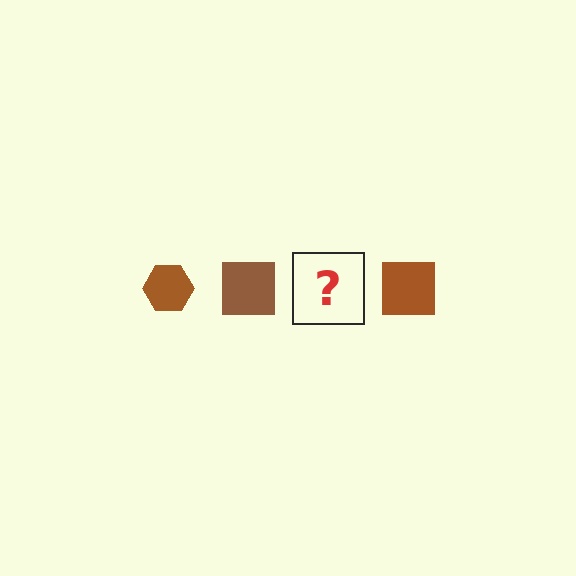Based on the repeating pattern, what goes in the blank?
The blank should be a brown hexagon.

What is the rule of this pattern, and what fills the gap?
The rule is that the pattern cycles through hexagon, square shapes in brown. The gap should be filled with a brown hexagon.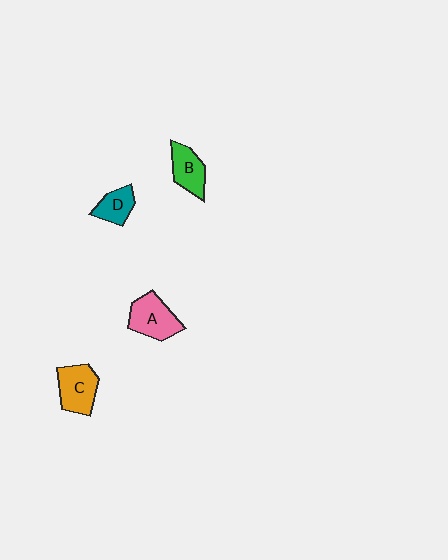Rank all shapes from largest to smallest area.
From largest to smallest: A (pink), C (orange), B (green), D (teal).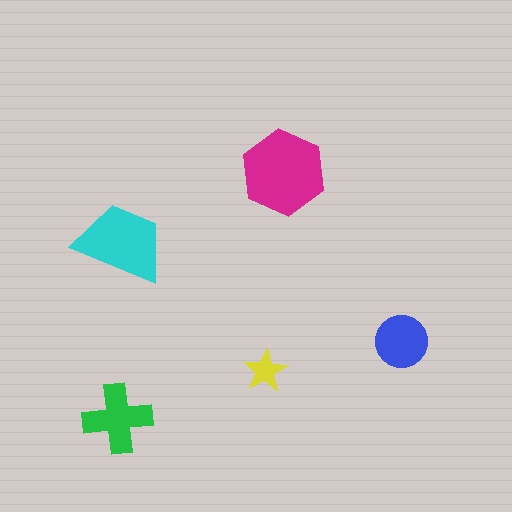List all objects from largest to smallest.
The magenta hexagon, the cyan trapezoid, the green cross, the blue circle, the yellow star.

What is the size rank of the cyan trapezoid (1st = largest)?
2nd.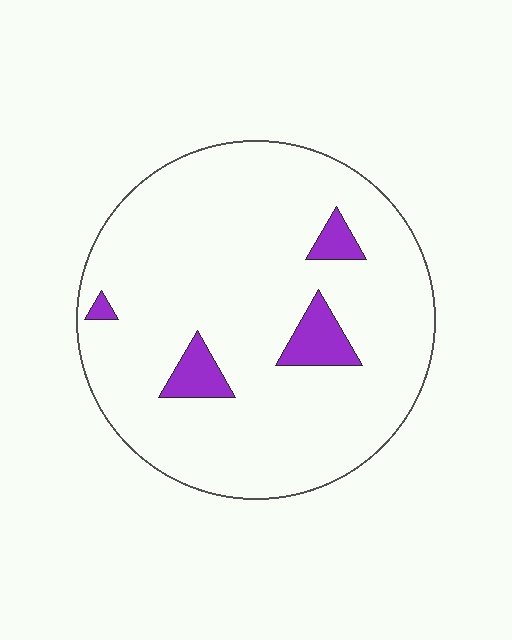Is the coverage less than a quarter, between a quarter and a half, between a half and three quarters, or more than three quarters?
Less than a quarter.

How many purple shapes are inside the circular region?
4.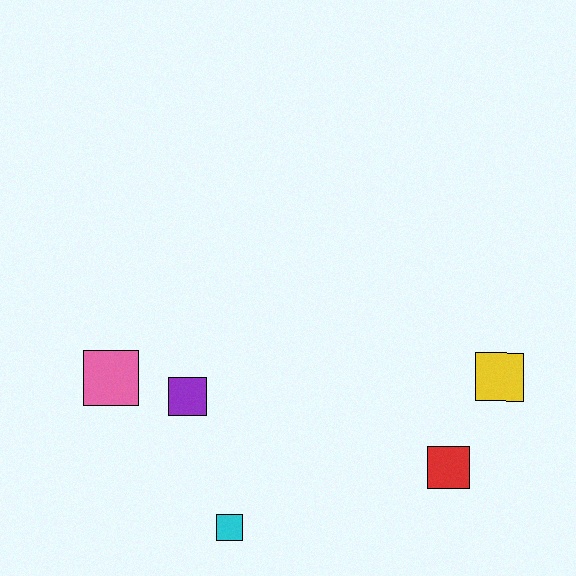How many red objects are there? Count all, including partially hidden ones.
There is 1 red object.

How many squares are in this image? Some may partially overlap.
There are 5 squares.